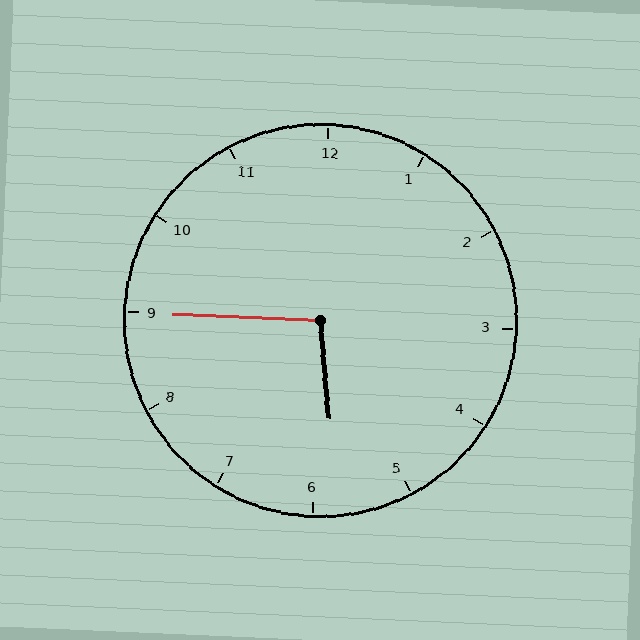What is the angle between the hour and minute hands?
Approximately 98 degrees.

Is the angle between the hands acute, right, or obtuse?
It is obtuse.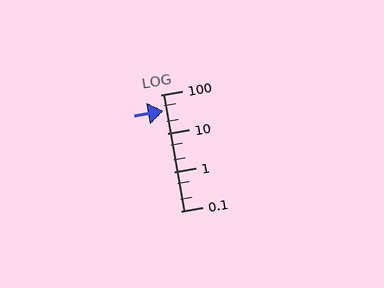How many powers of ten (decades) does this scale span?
The scale spans 3 decades, from 0.1 to 100.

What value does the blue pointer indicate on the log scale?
The pointer indicates approximately 39.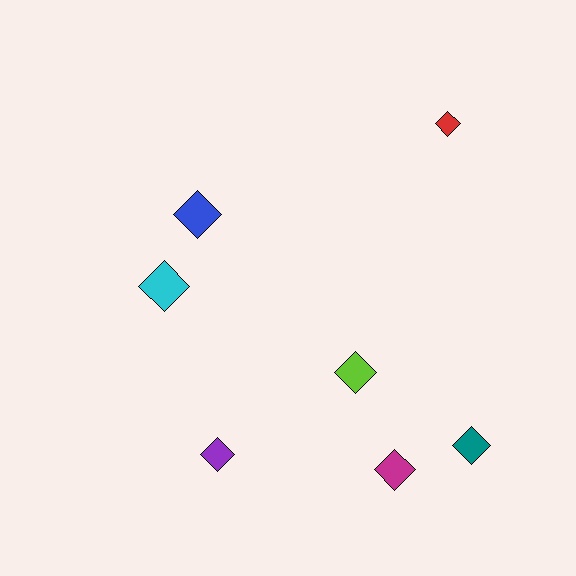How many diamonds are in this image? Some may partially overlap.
There are 7 diamonds.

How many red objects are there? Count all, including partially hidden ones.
There is 1 red object.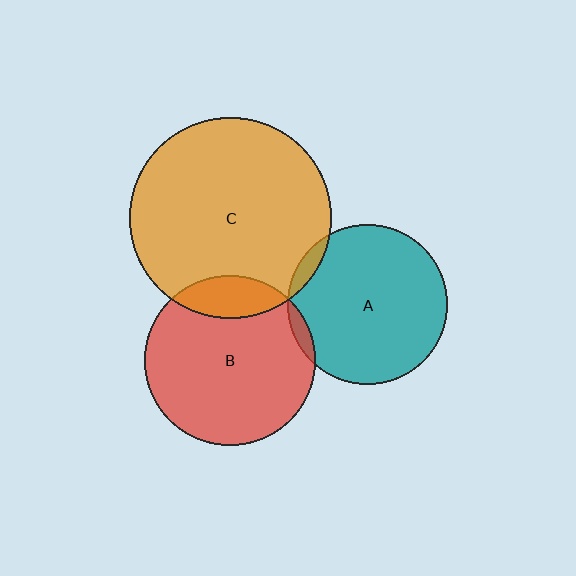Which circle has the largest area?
Circle C (orange).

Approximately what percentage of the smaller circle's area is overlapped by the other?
Approximately 5%.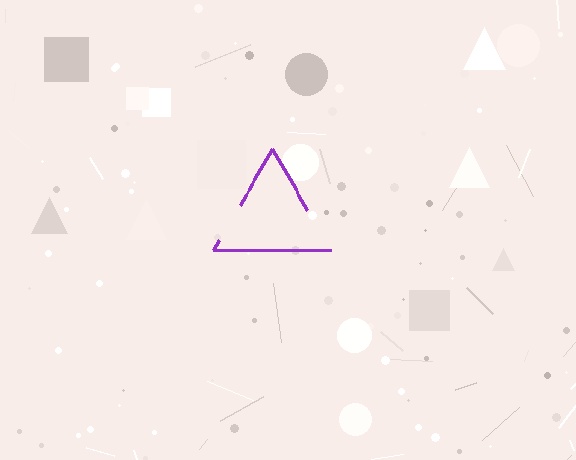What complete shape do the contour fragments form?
The contour fragments form a triangle.